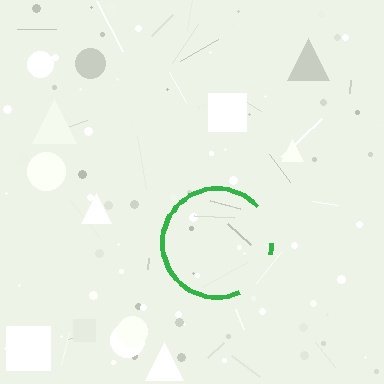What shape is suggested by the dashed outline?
The dashed outline suggests a circle.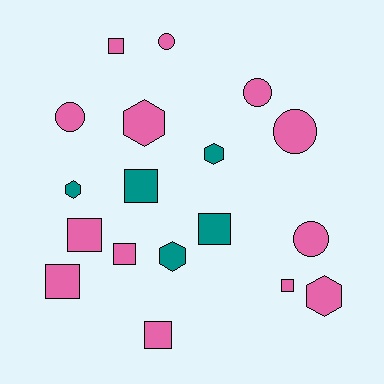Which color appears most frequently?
Pink, with 13 objects.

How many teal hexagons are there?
There are 3 teal hexagons.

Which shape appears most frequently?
Square, with 8 objects.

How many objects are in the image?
There are 18 objects.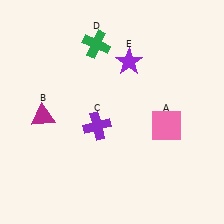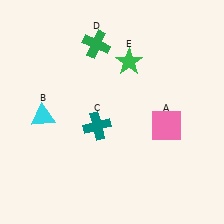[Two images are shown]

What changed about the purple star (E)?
In Image 1, E is purple. In Image 2, it changed to green.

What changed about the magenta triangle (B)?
In Image 1, B is magenta. In Image 2, it changed to cyan.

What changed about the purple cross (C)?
In Image 1, C is purple. In Image 2, it changed to teal.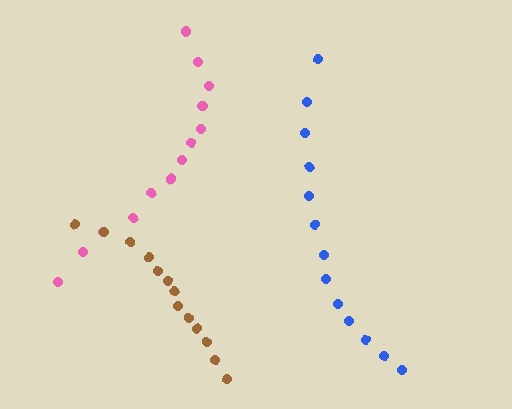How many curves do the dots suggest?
There are 3 distinct paths.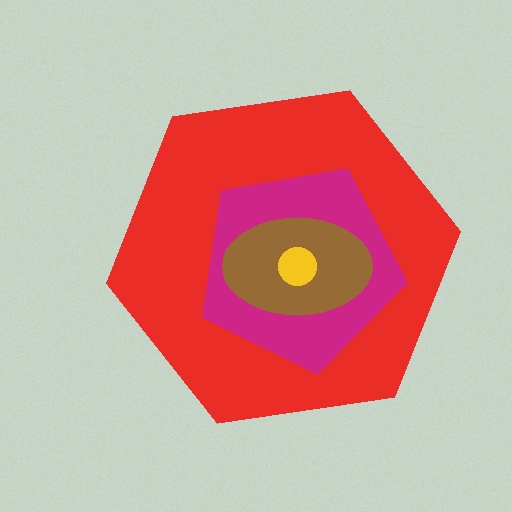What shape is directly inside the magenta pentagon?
The brown ellipse.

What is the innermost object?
The yellow circle.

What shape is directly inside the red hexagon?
The magenta pentagon.